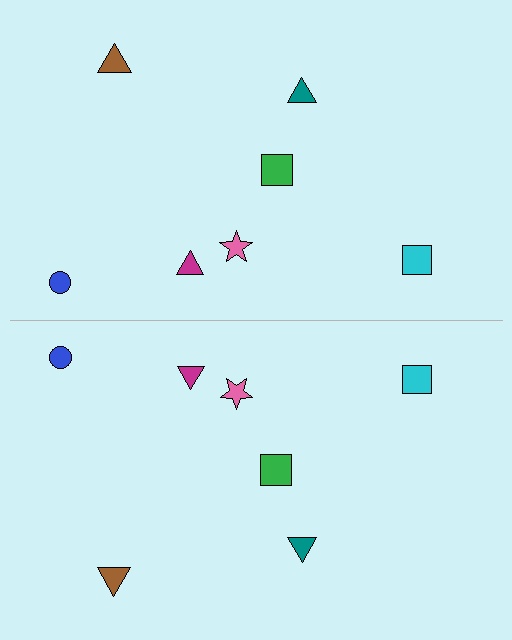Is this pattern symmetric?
Yes, this pattern has bilateral (reflection) symmetry.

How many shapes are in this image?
There are 14 shapes in this image.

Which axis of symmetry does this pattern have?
The pattern has a horizontal axis of symmetry running through the center of the image.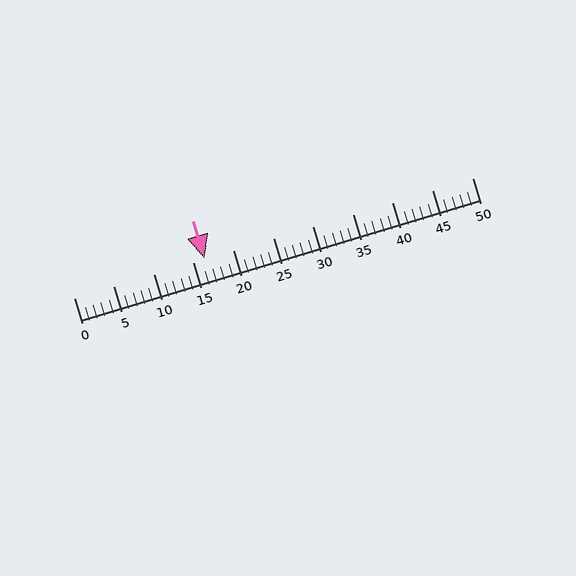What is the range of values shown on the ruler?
The ruler shows values from 0 to 50.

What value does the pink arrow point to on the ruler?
The pink arrow points to approximately 16.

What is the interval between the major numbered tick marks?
The major tick marks are spaced 5 units apart.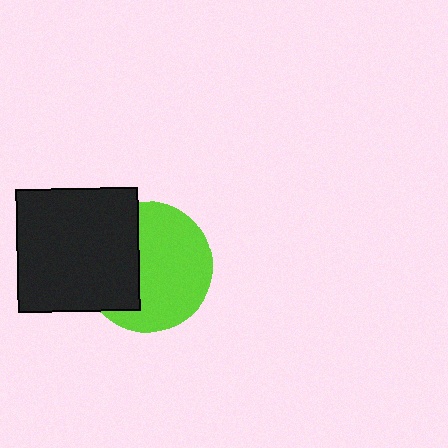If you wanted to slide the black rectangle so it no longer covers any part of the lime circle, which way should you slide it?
Slide it left — that is the most direct way to separate the two shapes.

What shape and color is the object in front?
The object in front is a black rectangle.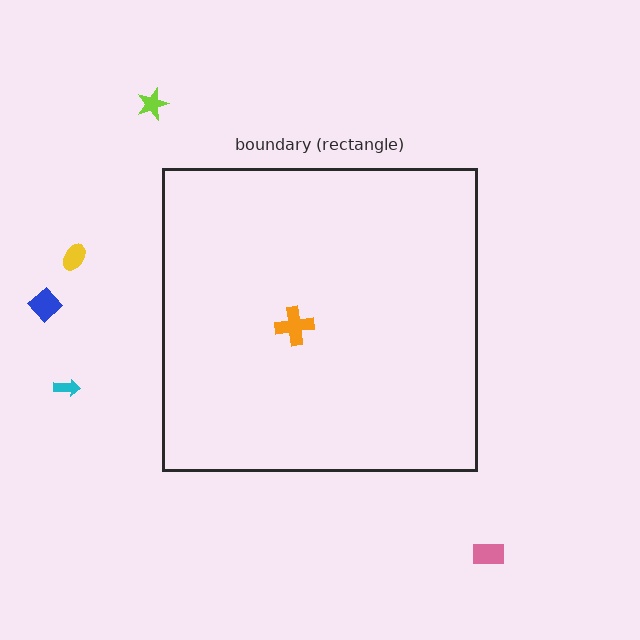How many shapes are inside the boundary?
1 inside, 5 outside.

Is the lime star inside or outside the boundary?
Outside.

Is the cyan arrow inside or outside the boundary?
Outside.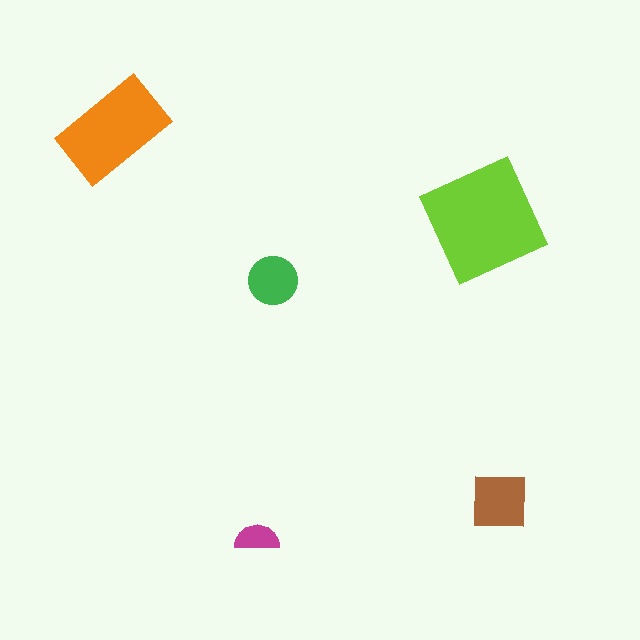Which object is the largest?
The lime square.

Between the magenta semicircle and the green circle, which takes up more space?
The green circle.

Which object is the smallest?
The magenta semicircle.